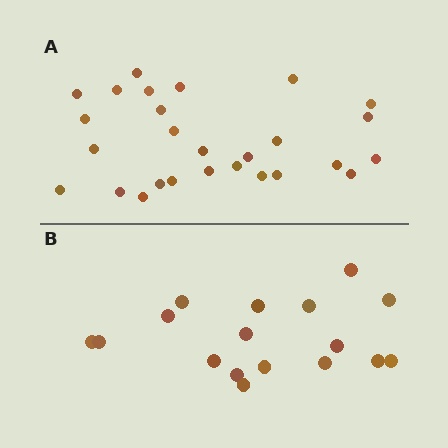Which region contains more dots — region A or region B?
Region A (the top region) has more dots.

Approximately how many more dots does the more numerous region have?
Region A has roughly 10 or so more dots than region B.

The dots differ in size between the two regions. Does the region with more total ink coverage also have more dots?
No. Region B has more total ink coverage because its dots are larger, but region A actually contains more individual dots. Total area can be misleading — the number of items is what matters here.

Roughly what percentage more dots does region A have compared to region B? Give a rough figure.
About 60% more.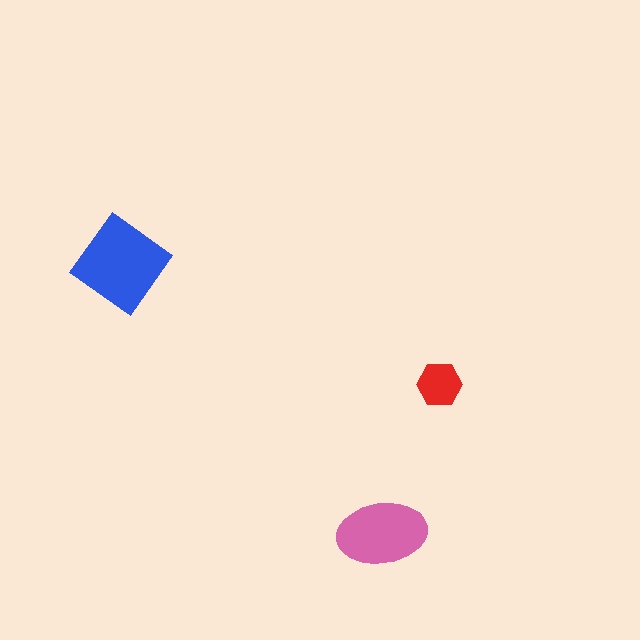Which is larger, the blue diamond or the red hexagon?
The blue diamond.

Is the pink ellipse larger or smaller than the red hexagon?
Larger.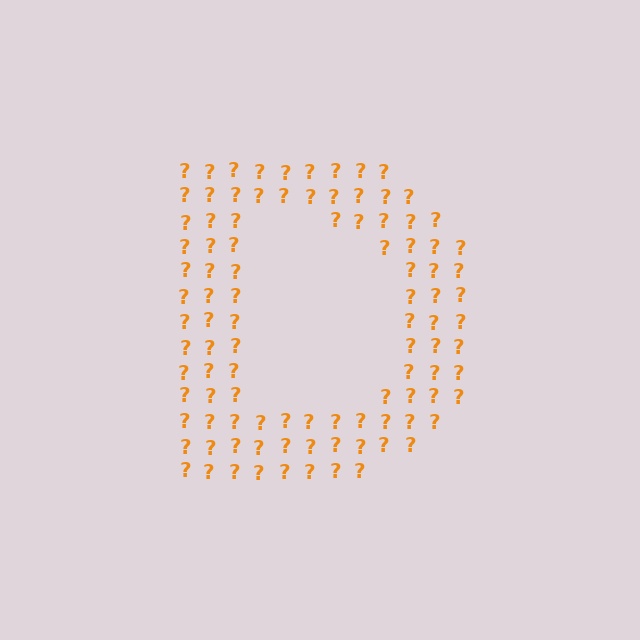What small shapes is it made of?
It is made of small question marks.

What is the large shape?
The large shape is the letter D.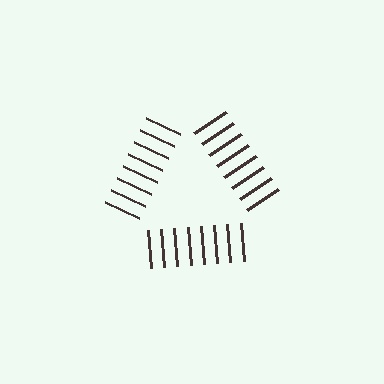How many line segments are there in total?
24 — 8 along each of the 3 edges.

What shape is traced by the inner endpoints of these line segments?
An illusory triangle — the line segments terminate on its edges but no continuous stroke is drawn.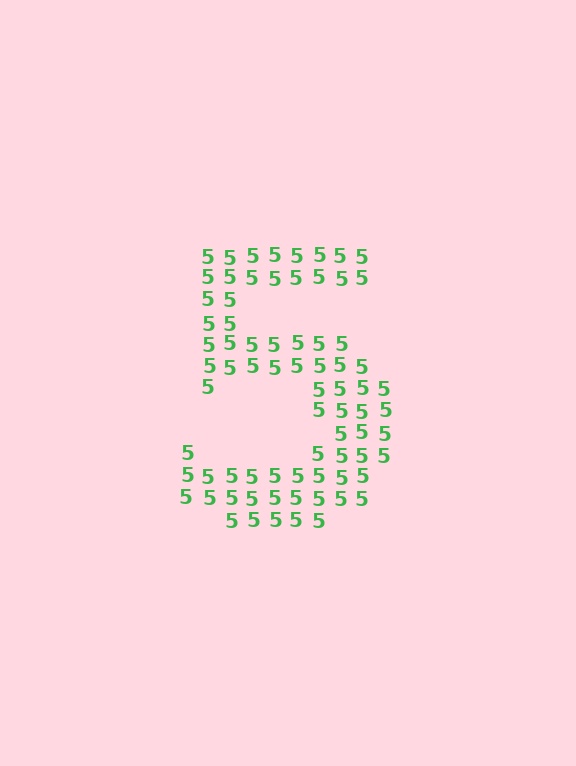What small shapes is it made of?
It is made of small digit 5's.